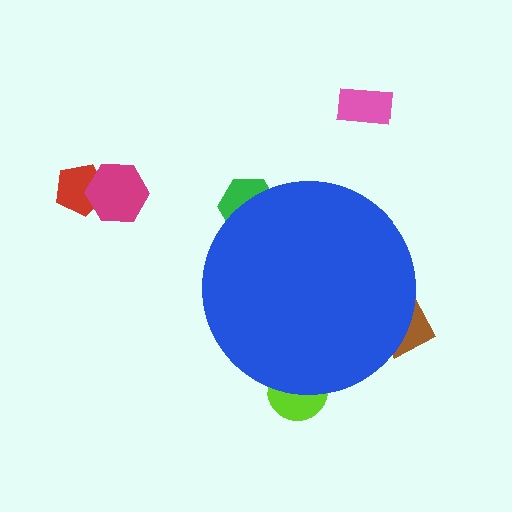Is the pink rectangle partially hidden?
No, the pink rectangle is fully visible.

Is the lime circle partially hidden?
Yes, the lime circle is partially hidden behind the blue circle.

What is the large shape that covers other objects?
A blue circle.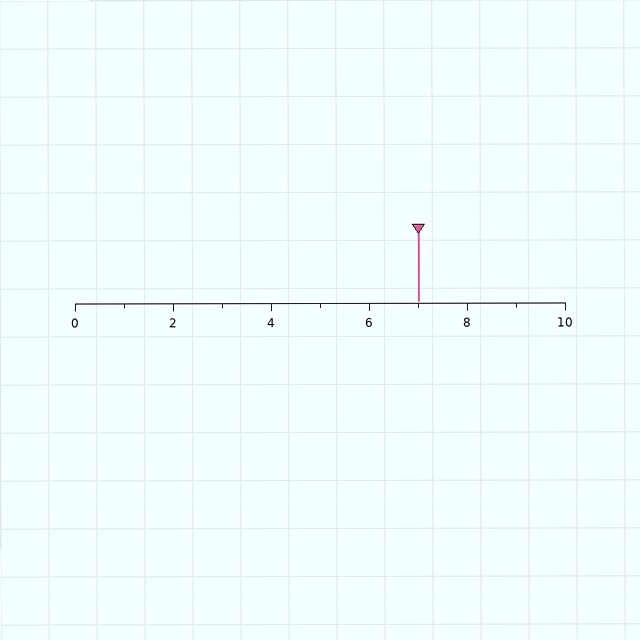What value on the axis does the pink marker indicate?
The marker indicates approximately 7.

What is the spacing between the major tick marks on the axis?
The major ticks are spaced 2 apart.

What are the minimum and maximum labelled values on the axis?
The axis runs from 0 to 10.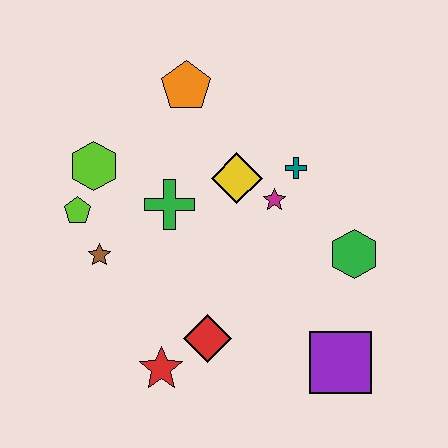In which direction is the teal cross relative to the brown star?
The teal cross is to the right of the brown star.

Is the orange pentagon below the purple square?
No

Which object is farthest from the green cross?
The purple square is farthest from the green cross.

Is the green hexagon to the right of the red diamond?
Yes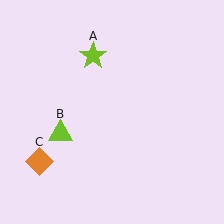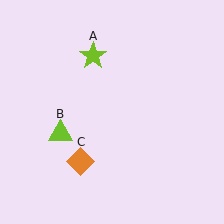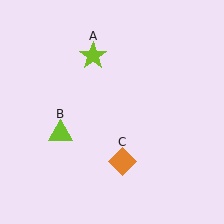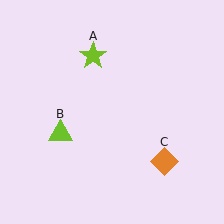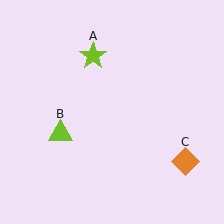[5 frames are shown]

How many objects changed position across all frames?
1 object changed position: orange diamond (object C).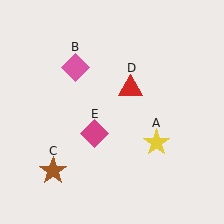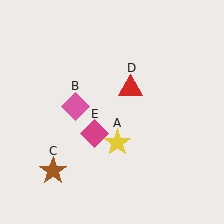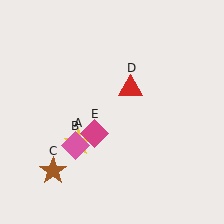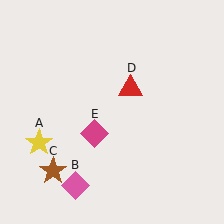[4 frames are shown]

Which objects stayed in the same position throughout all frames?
Brown star (object C) and red triangle (object D) and magenta diamond (object E) remained stationary.